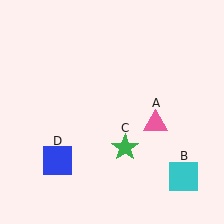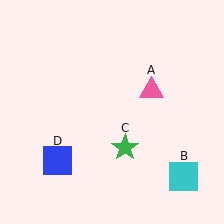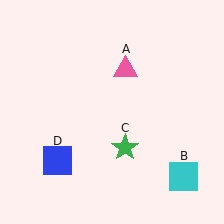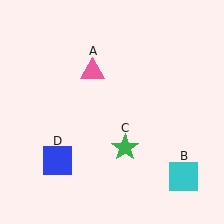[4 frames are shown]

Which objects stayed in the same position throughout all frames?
Cyan square (object B) and green star (object C) and blue square (object D) remained stationary.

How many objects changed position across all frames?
1 object changed position: pink triangle (object A).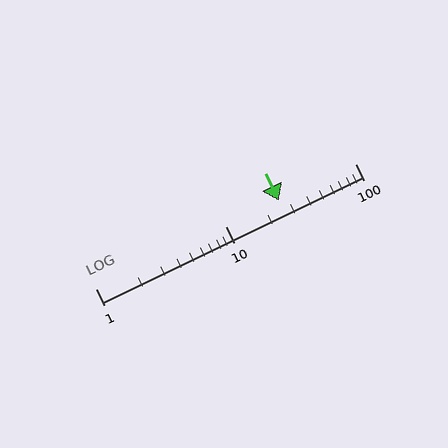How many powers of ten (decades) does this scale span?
The scale spans 2 decades, from 1 to 100.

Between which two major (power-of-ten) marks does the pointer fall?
The pointer is between 10 and 100.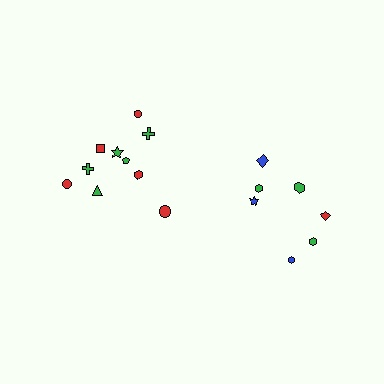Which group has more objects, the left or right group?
The left group.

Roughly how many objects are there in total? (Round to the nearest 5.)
Roughly 15 objects in total.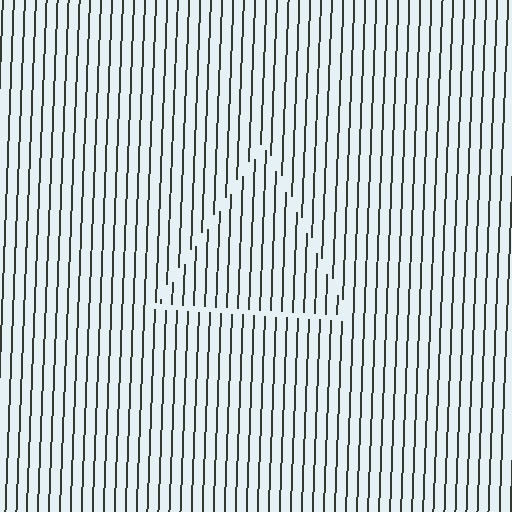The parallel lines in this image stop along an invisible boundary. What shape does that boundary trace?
An illusory triangle. The interior of the shape contains the same grating, shifted by half a period — the contour is defined by the phase discontinuity where line-ends from the inner and outer gratings abut.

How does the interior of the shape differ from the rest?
The interior of the shape contains the same grating, shifted by half a period — the contour is defined by the phase discontinuity where line-ends from the inner and outer gratings abut.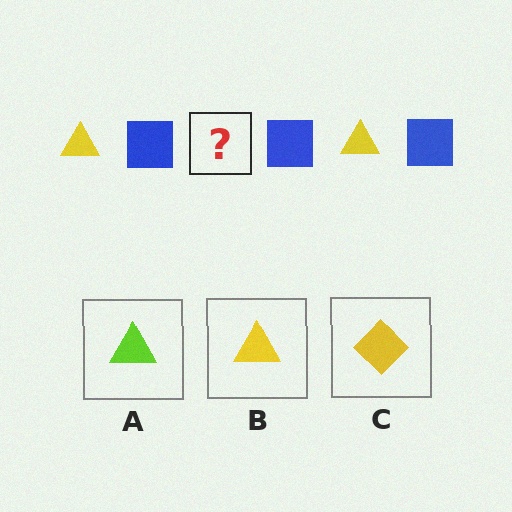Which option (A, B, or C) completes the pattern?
B.